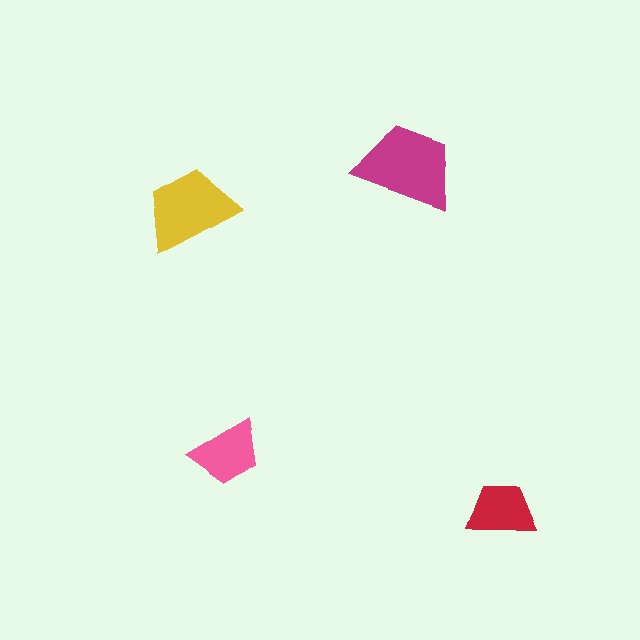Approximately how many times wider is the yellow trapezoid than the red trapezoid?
About 1.5 times wider.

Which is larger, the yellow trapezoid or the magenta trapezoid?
The magenta one.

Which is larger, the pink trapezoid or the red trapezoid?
The pink one.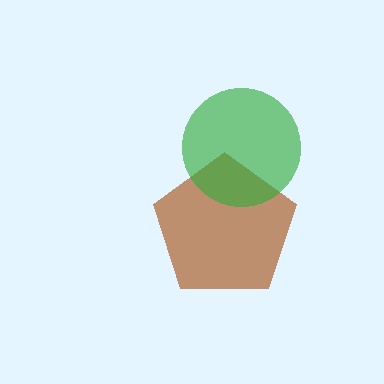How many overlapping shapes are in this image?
There are 2 overlapping shapes in the image.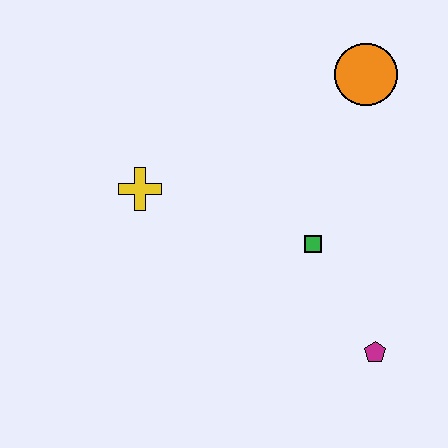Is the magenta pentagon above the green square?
No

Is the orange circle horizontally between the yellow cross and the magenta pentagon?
Yes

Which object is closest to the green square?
The magenta pentagon is closest to the green square.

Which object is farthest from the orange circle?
The magenta pentagon is farthest from the orange circle.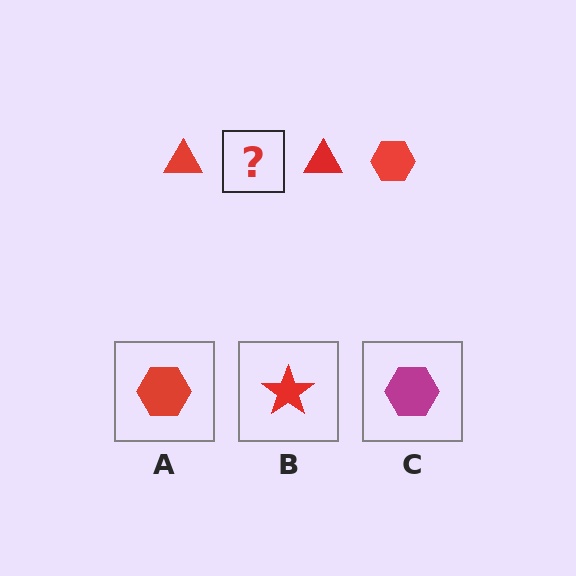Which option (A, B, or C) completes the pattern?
A.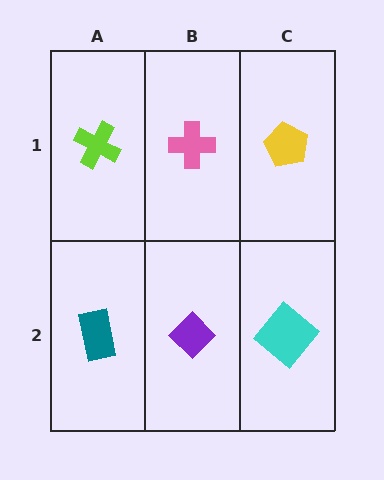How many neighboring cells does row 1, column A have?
2.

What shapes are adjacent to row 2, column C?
A yellow pentagon (row 1, column C), a purple diamond (row 2, column B).